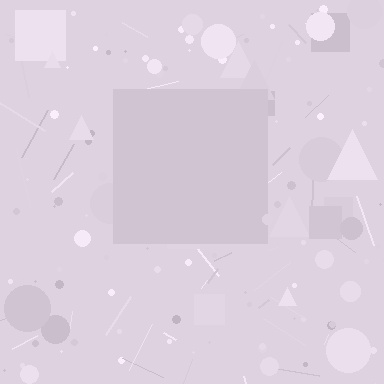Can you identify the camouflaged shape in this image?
The camouflaged shape is a square.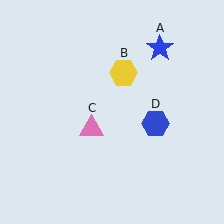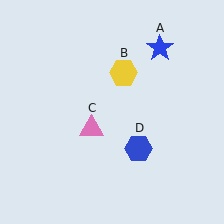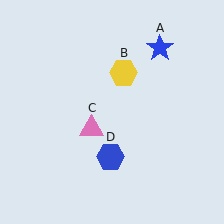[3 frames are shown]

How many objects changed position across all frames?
1 object changed position: blue hexagon (object D).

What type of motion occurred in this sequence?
The blue hexagon (object D) rotated clockwise around the center of the scene.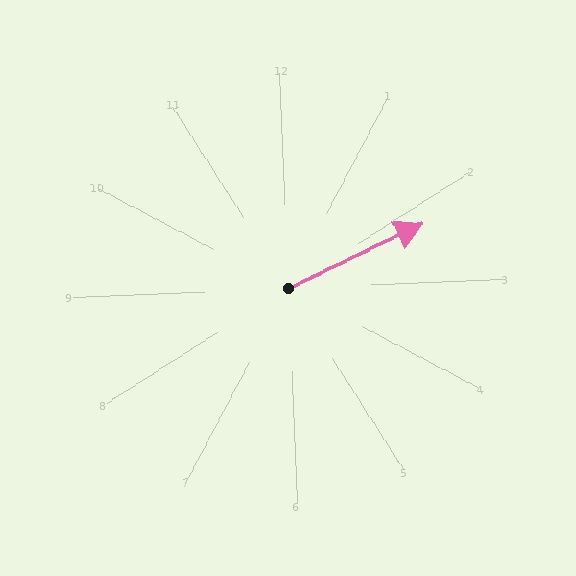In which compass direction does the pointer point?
Northeast.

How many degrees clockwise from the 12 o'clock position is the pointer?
Approximately 67 degrees.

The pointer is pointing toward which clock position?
Roughly 2 o'clock.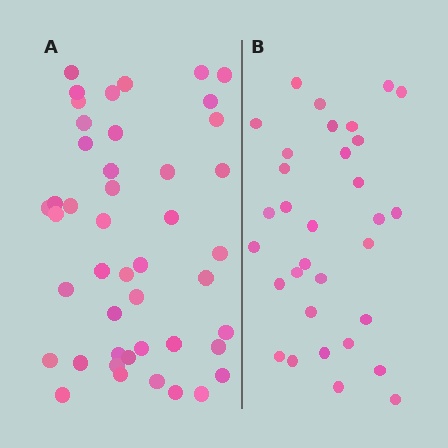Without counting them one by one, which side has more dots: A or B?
Region A (the left region) has more dots.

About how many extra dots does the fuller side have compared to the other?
Region A has approximately 15 more dots than region B.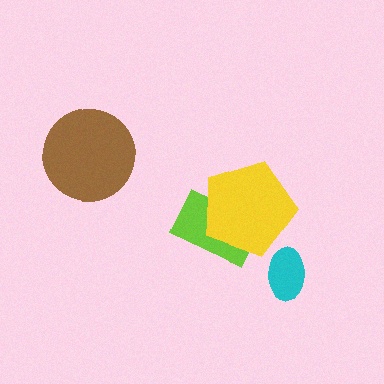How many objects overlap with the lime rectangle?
1 object overlaps with the lime rectangle.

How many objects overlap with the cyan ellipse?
0 objects overlap with the cyan ellipse.